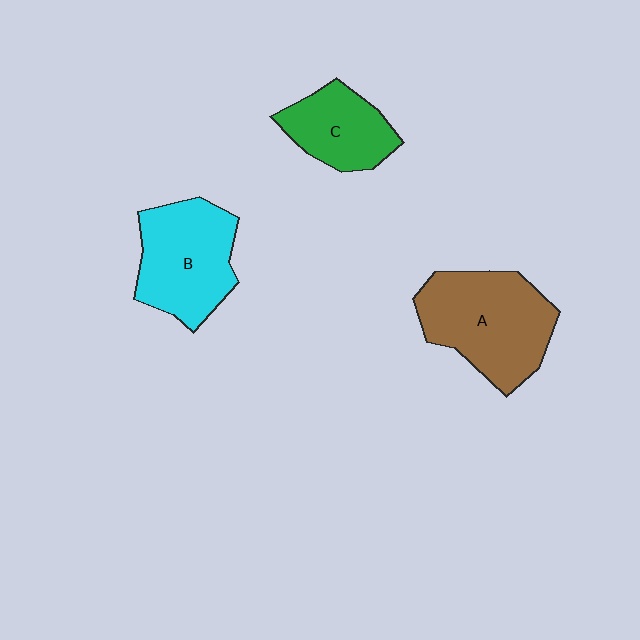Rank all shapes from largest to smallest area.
From largest to smallest: A (brown), B (cyan), C (green).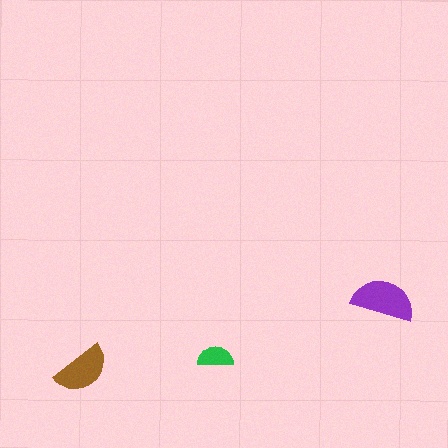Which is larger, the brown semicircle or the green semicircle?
The brown one.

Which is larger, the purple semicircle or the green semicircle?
The purple one.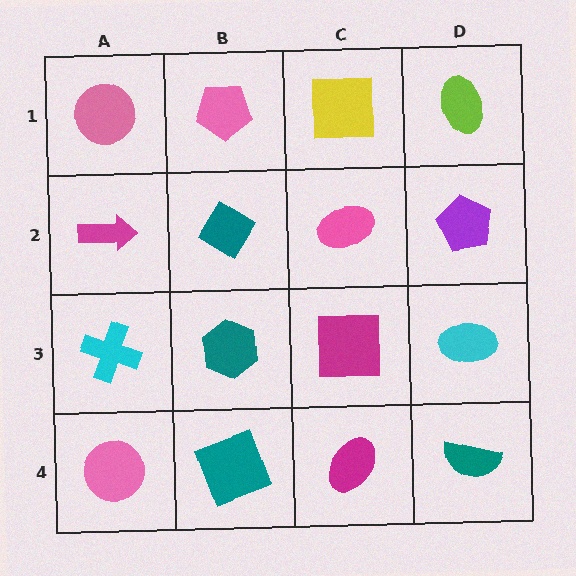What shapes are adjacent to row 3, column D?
A purple pentagon (row 2, column D), a teal semicircle (row 4, column D), a magenta square (row 3, column C).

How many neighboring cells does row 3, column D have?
3.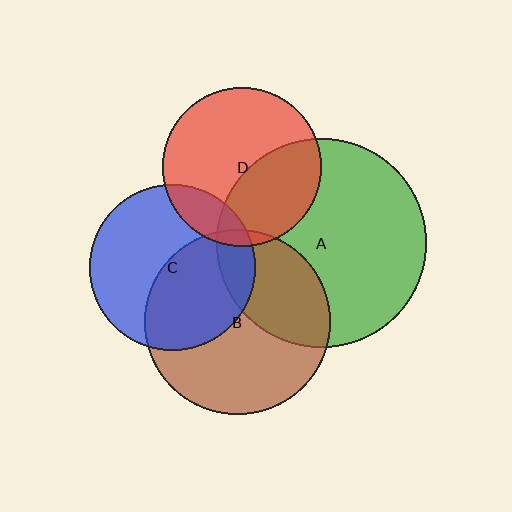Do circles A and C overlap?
Yes.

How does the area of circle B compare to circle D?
Approximately 1.4 times.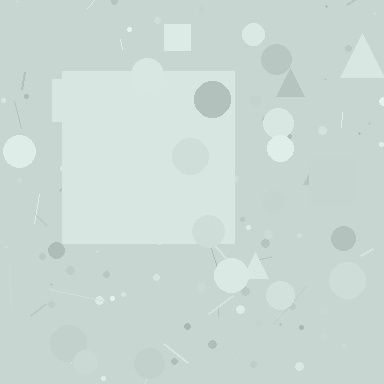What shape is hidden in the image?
A square is hidden in the image.